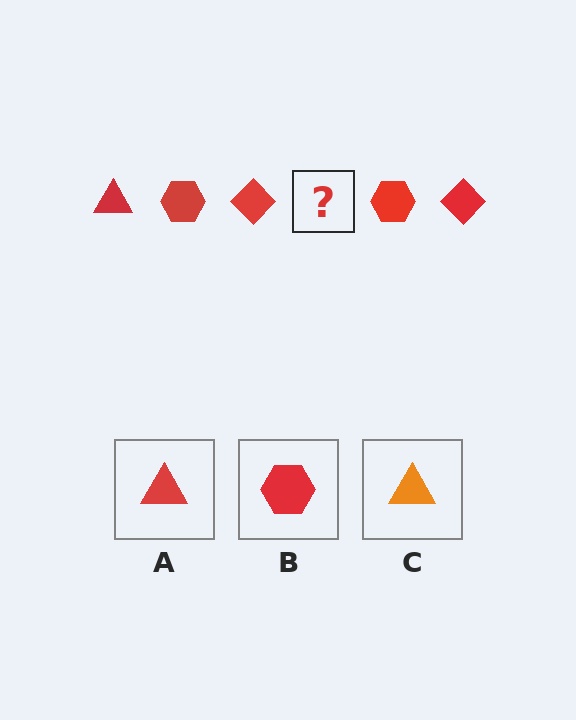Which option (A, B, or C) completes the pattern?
A.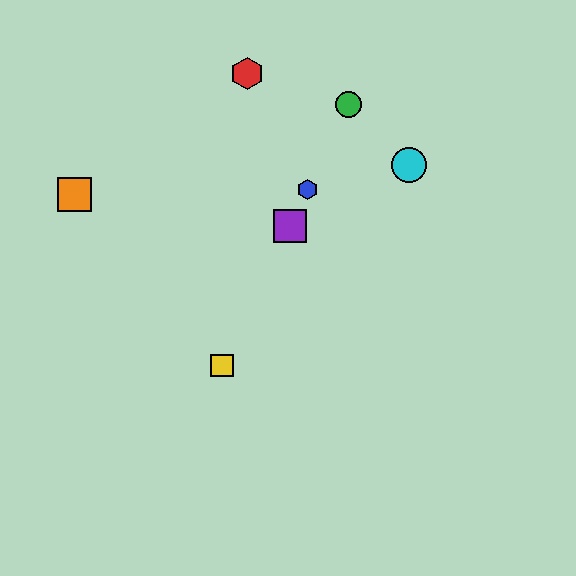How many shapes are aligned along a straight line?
4 shapes (the blue hexagon, the green circle, the yellow square, the purple square) are aligned along a straight line.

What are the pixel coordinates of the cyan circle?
The cyan circle is at (409, 165).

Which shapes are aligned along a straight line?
The blue hexagon, the green circle, the yellow square, the purple square are aligned along a straight line.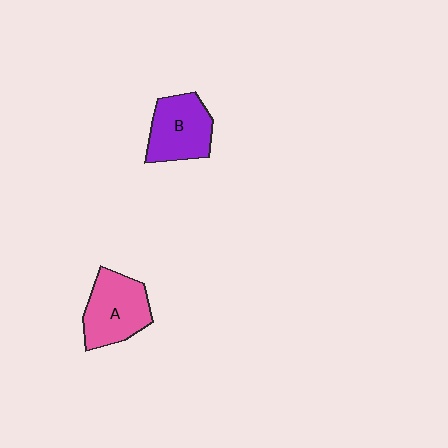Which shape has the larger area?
Shape A (pink).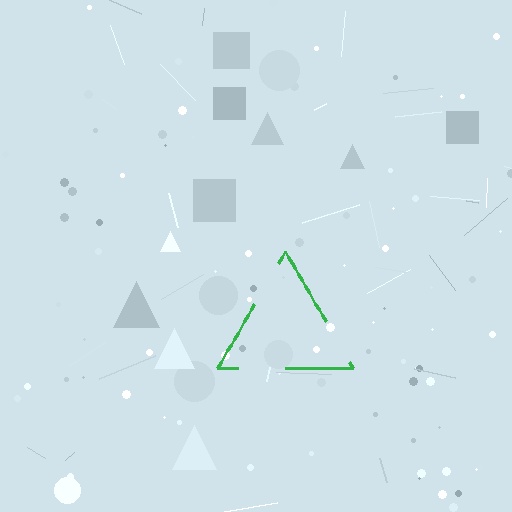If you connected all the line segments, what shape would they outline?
They would outline a triangle.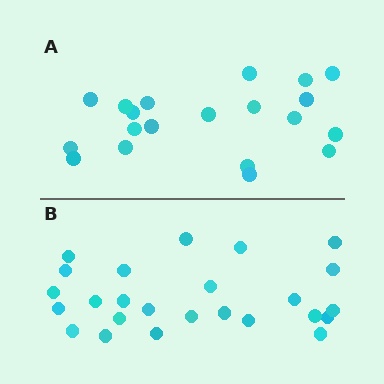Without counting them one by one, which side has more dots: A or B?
Region B (the bottom region) has more dots.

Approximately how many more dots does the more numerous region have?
Region B has about 5 more dots than region A.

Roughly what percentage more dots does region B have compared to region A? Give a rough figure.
About 25% more.